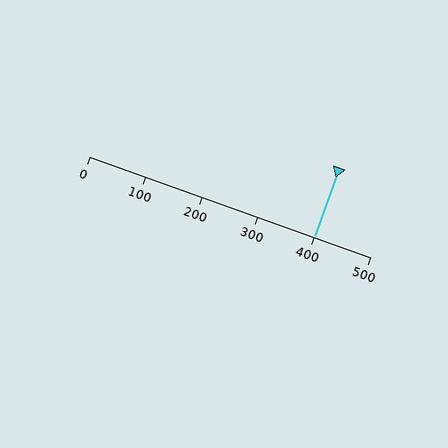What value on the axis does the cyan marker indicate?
The marker indicates approximately 400.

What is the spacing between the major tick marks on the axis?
The major ticks are spaced 100 apart.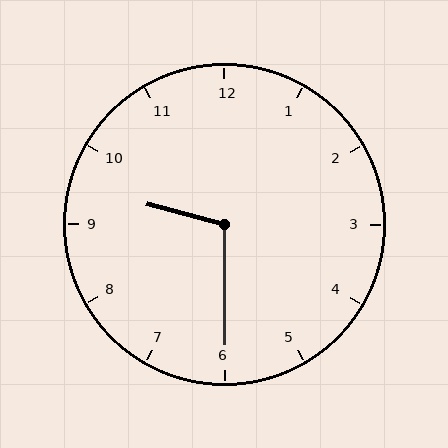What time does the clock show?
9:30.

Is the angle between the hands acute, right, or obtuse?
It is obtuse.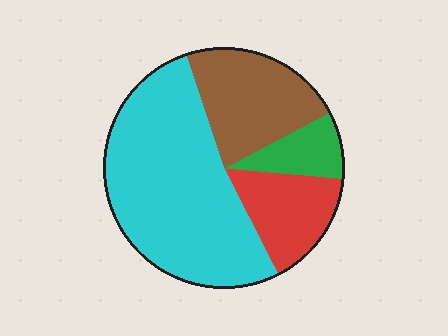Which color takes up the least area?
Green, at roughly 10%.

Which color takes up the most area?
Cyan, at roughly 50%.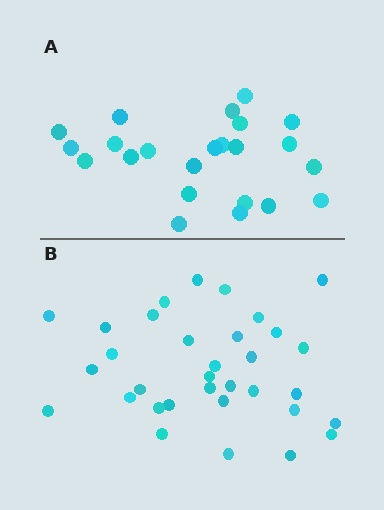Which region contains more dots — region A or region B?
Region B (the bottom region) has more dots.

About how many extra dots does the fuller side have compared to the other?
Region B has roughly 10 or so more dots than region A.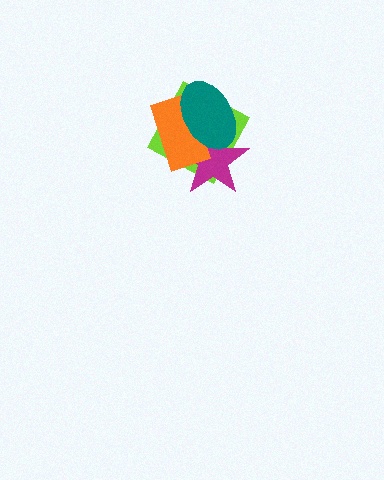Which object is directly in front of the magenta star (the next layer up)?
The orange rectangle is directly in front of the magenta star.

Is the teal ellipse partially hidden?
No, no other shape covers it.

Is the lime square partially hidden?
Yes, it is partially covered by another shape.